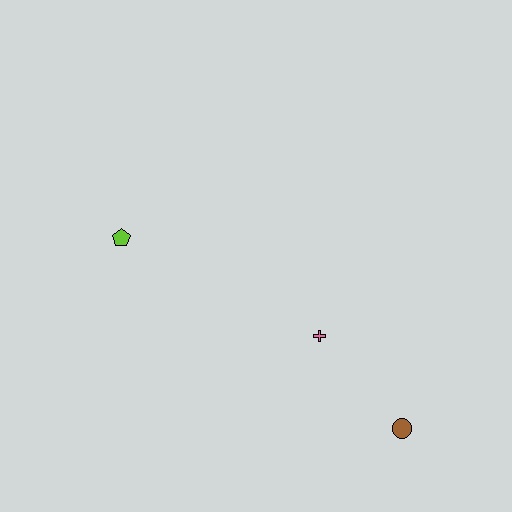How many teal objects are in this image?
There are no teal objects.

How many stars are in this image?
There are no stars.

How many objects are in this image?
There are 3 objects.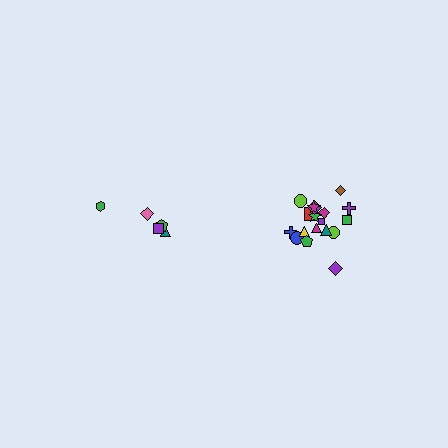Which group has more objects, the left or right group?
The right group.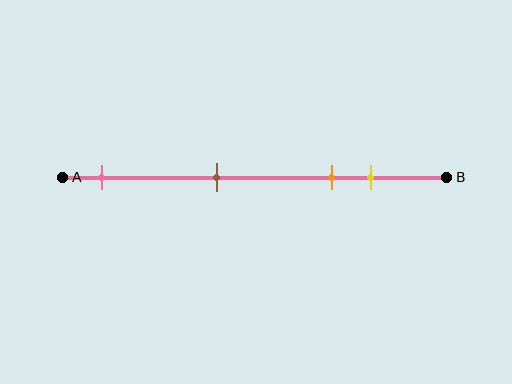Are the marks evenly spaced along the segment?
No, the marks are not evenly spaced.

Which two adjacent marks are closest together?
The orange and yellow marks are the closest adjacent pair.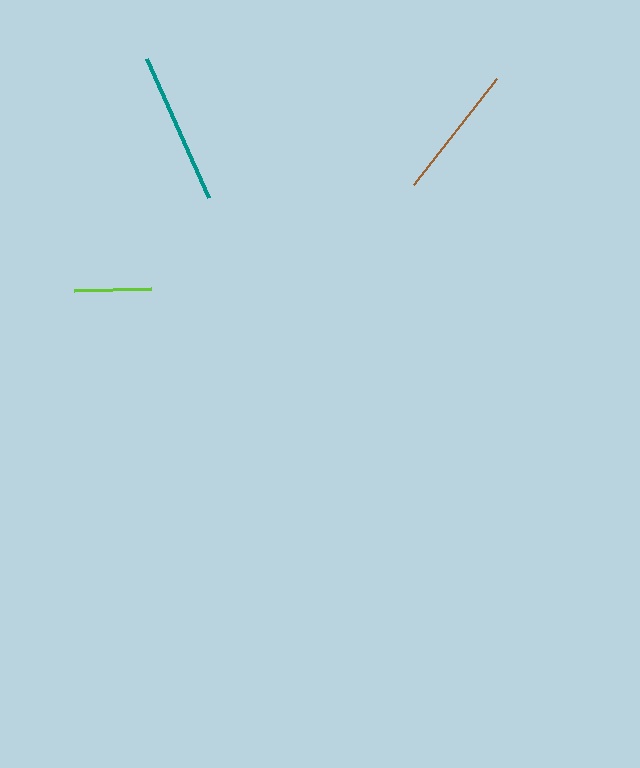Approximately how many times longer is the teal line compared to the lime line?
The teal line is approximately 2.0 times the length of the lime line.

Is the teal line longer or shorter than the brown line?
The teal line is longer than the brown line.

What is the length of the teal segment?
The teal segment is approximately 152 pixels long.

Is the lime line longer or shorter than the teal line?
The teal line is longer than the lime line.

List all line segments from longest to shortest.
From longest to shortest: teal, brown, lime.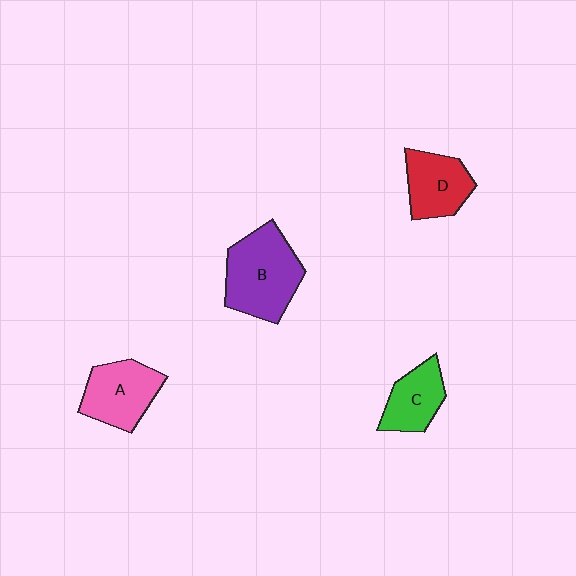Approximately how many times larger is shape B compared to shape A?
Approximately 1.4 times.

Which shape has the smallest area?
Shape C (green).